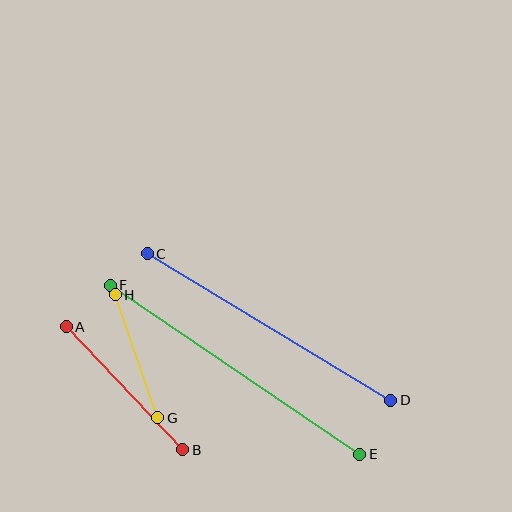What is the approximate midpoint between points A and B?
The midpoint is at approximately (125, 388) pixels.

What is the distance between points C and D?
The distance is approximately 284 pixels.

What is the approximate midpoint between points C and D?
The midpoint is at approximately (269, 327) pixels.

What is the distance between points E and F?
The distance is approximately 302 pixels.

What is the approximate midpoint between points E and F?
The midpoint is at approximately (235, 370) pixels.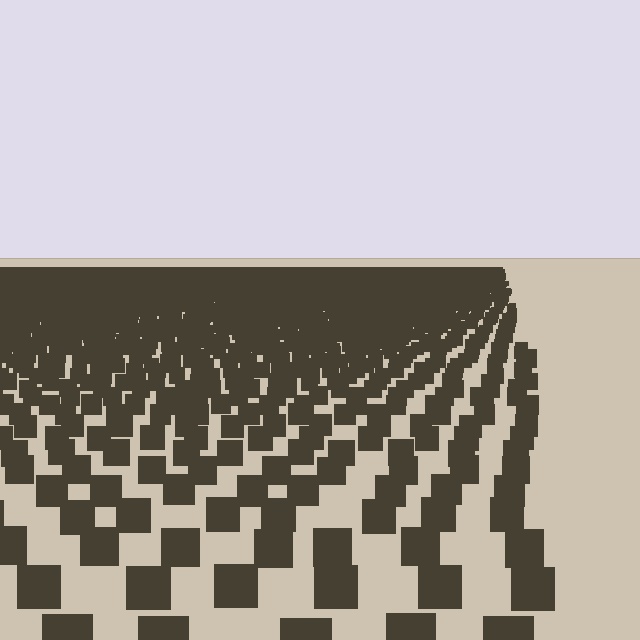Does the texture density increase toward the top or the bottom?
Density increases toward the top.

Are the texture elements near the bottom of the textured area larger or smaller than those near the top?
Larger. Near the bottom, elements are closer to the viewer and appear at a bigger on-screen size.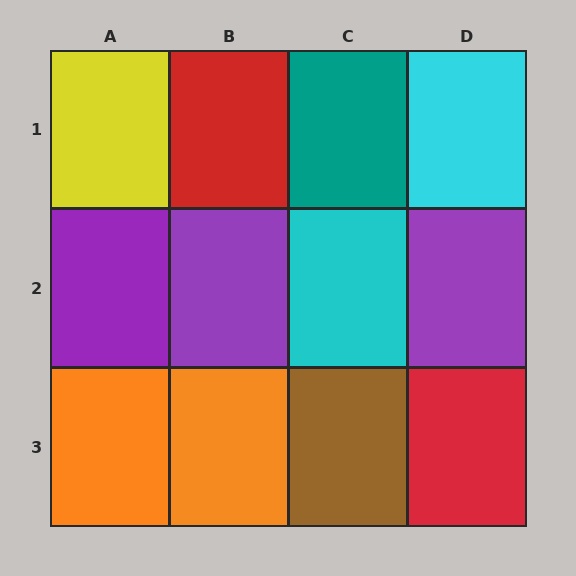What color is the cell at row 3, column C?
Brown.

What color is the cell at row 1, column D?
Cyan.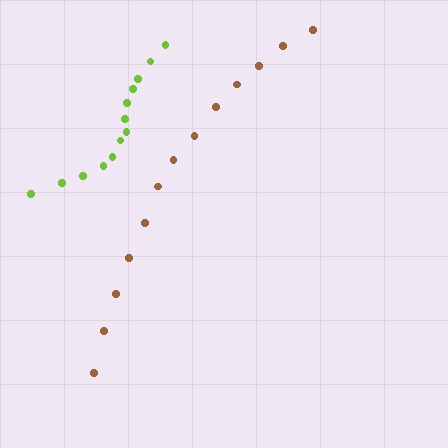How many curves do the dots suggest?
There are 2 distinct paths.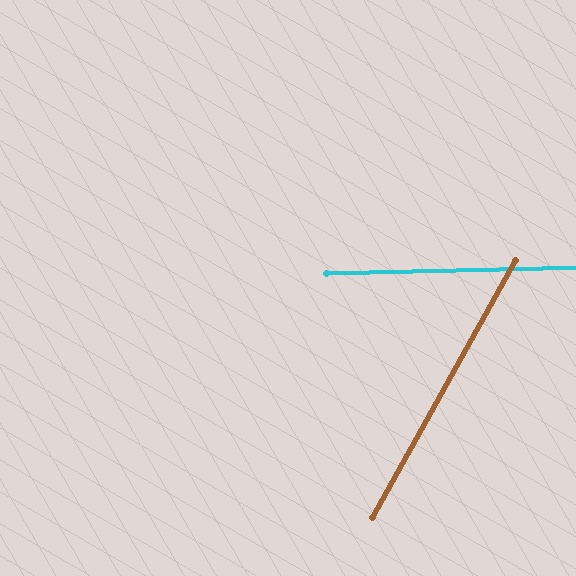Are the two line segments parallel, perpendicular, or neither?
Neither parallel nor perpendicular — they differ by about 59°.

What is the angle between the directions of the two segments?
Approximately 59 degrees.